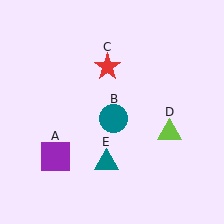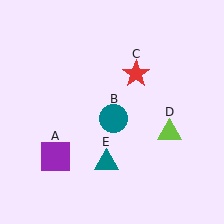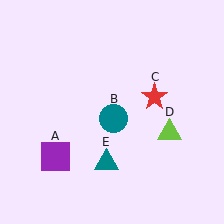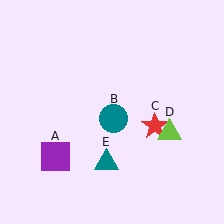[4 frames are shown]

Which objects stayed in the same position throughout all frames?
Purple square (object A) and teal circle (object B) and lime triangle (object D) and teal triangle (object E) remained stationary.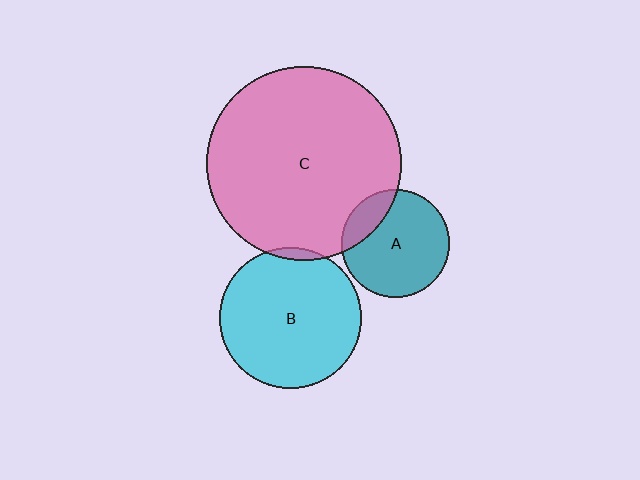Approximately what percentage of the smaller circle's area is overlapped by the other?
Approximately 20%.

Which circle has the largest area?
Circle C (pink).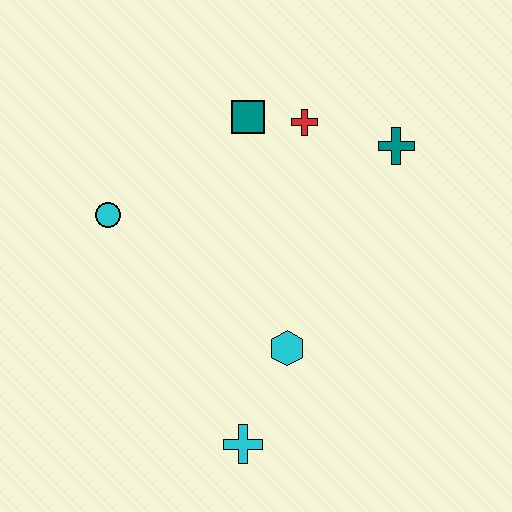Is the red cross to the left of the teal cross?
Yes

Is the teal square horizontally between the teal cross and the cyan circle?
Yes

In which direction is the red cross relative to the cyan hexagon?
The red cross is above the cyan hexagon.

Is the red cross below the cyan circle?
No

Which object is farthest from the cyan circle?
The teal cross is farthest from the cyan circle.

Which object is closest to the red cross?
The teal square is closest to the red cross.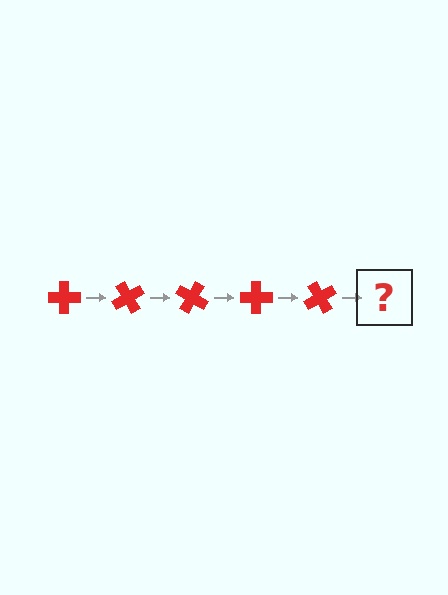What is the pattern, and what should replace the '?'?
The pattern is that the cross rotates 60 degrees each step. The '?' should be a red cross rotated 300 degrees.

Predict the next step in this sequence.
The next step is a red cross rotated 300 degrees.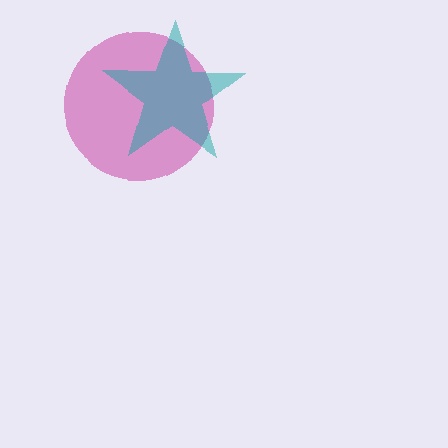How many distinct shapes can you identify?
There are 2 distinct shapes: a magenta circle, a teal star.